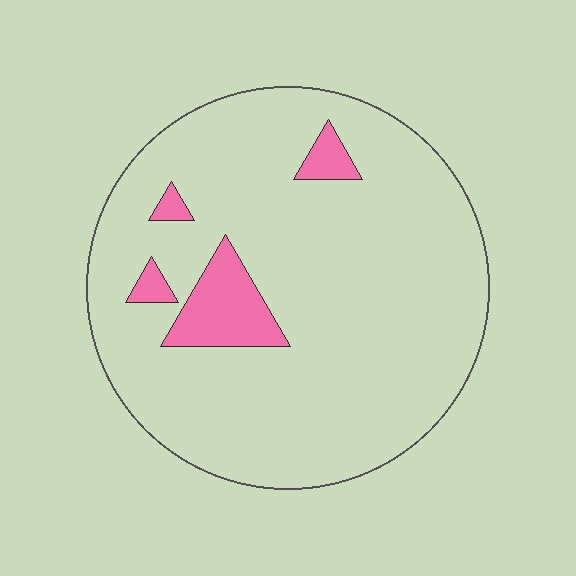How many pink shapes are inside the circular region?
4.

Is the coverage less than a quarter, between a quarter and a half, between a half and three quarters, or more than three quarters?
Less than a quarter.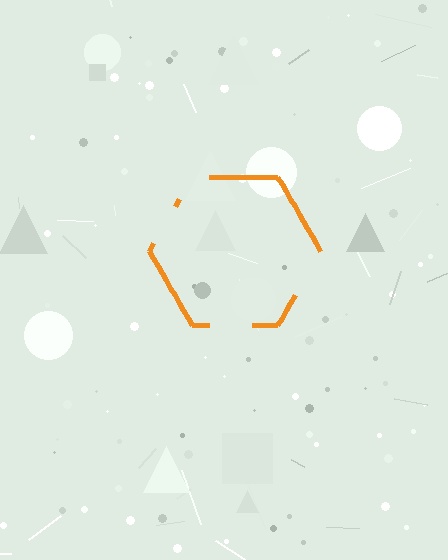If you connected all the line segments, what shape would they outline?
They would outline a hexagon.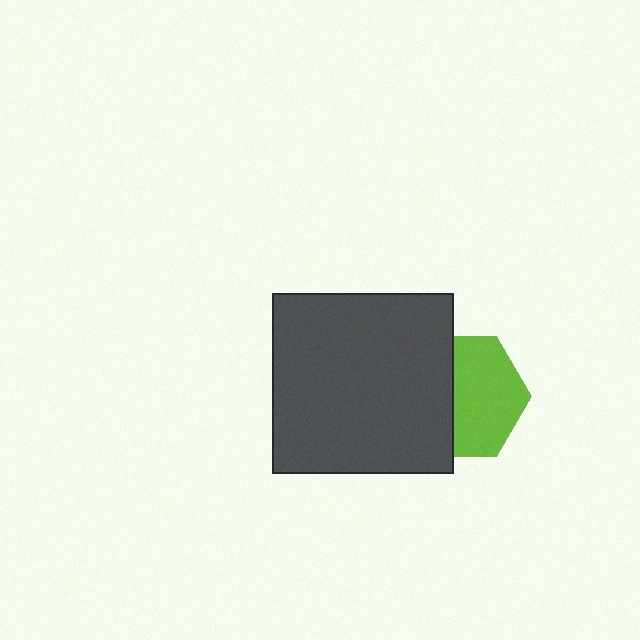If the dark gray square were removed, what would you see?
You would see the complete lime hexagon.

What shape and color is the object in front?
The object in front is a dark gray square.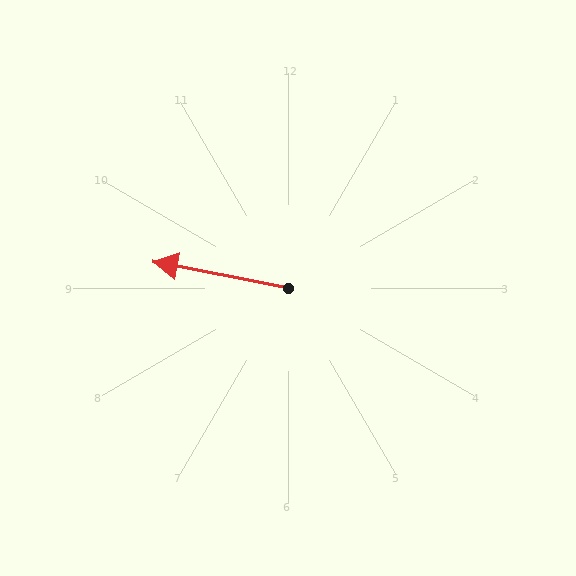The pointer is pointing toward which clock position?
Roughly 9 o'clock.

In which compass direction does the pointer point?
West.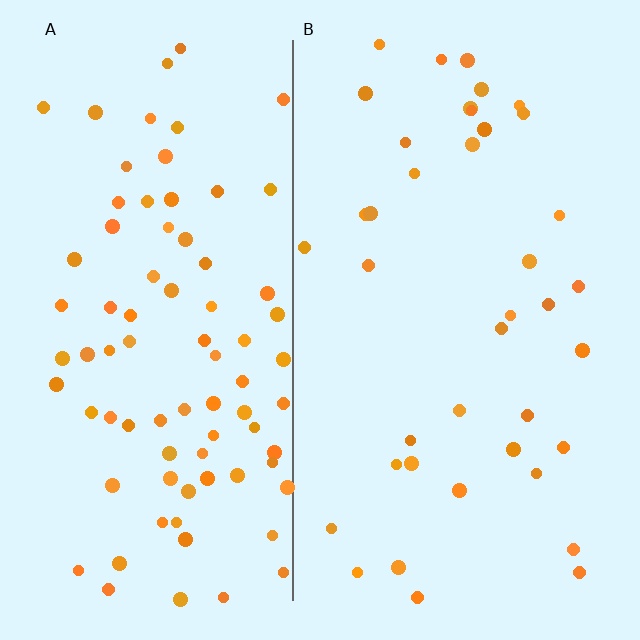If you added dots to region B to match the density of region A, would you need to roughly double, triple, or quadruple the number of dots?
Approximately double.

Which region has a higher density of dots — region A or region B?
A (the left).